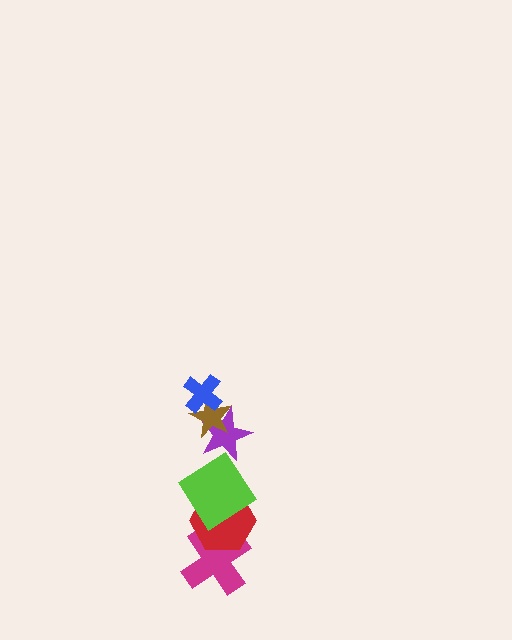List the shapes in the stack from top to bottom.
From top to bottom: the blue cross, the brown star, the purple star, the lime diamond, the red hexagon, the magenta cross.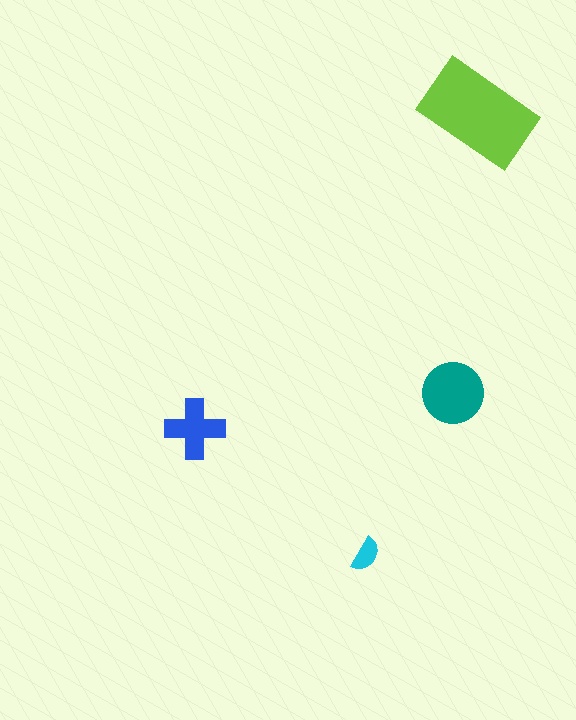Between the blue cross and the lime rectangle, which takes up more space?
The lime rectangle.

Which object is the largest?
The lime rectangle.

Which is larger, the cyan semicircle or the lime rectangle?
The lime rectangle.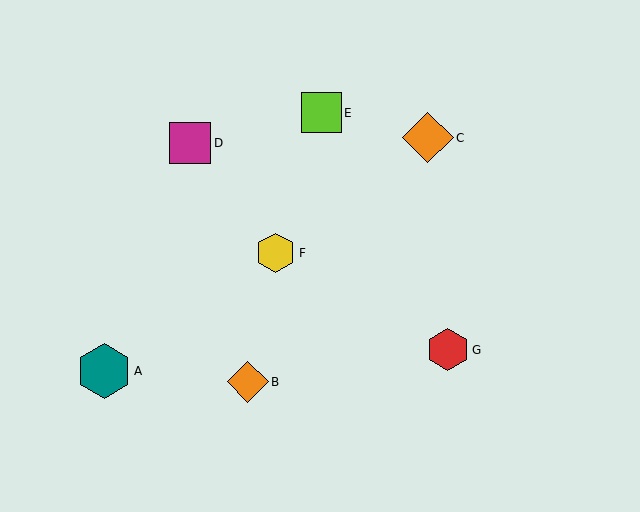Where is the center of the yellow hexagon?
The center of the yellow hexagon is at (276, 253).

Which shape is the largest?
The teal hexagon (labeled A) is the largest.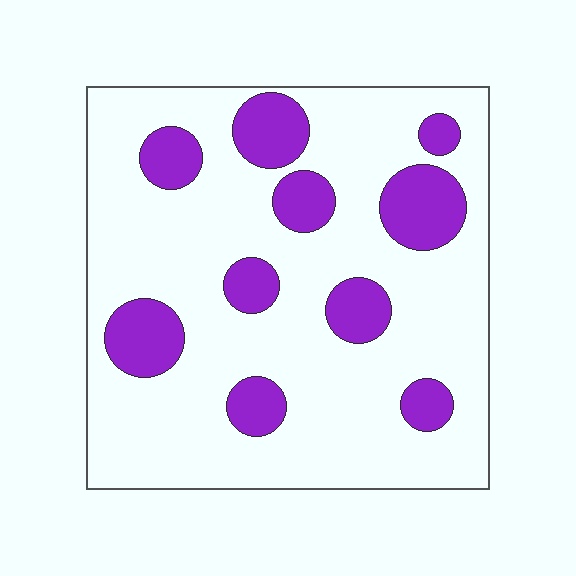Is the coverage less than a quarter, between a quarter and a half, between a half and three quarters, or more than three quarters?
Less than a quarter.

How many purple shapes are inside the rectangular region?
10.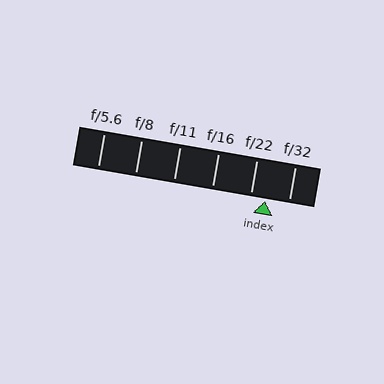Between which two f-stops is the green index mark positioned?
The index mark is between f/22 and f/32.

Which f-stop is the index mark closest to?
The index mark is closest to f/22.